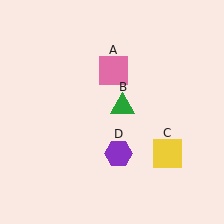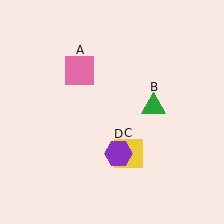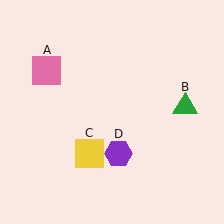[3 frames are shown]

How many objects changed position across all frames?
3 objects changed position: pink square (object A), green triangle (object B), yellow square (object C).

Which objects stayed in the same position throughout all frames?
Purple hexagon (object D) remained stationary.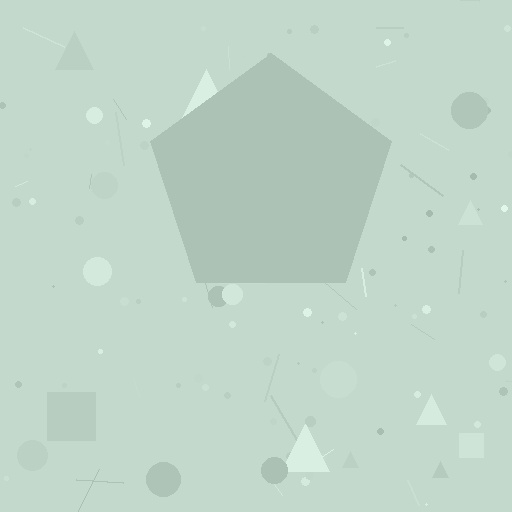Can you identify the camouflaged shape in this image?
The camouflaged shape is a pentagon.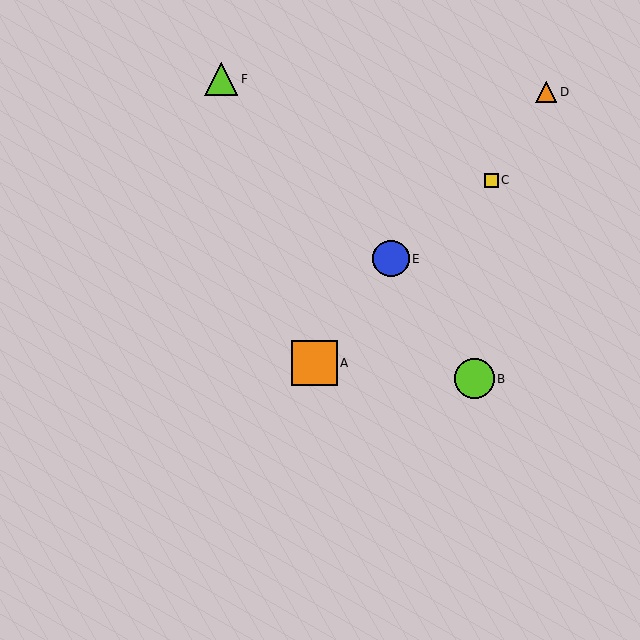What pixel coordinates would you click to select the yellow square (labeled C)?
Click at (491, 180) to select the yellow square C.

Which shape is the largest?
The orange square (labeled A) is the largest.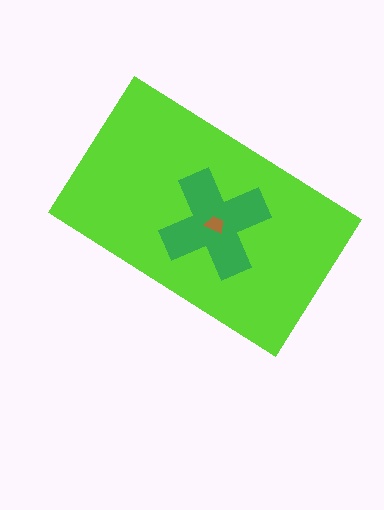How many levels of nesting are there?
3.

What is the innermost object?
The brown trapezoid.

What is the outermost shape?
The lime rectangle.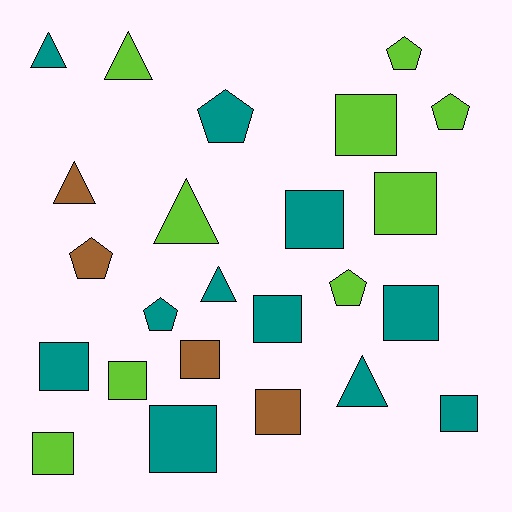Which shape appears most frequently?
Square, with 12 objects.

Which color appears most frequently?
Teal, with 11 objects.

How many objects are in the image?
There are 24 objects.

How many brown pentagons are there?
There is 1 brown pentagon.